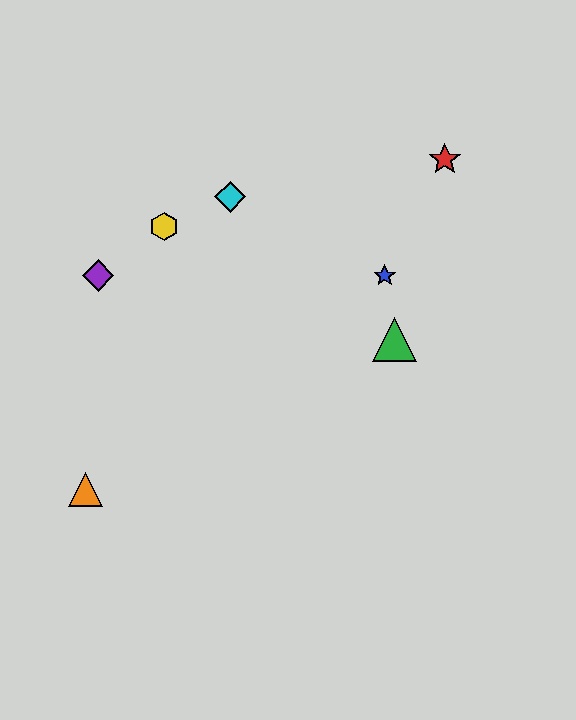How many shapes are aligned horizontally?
2 shapes (the blue star, the purple diamond) are aligned horizontally.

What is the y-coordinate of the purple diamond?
The purple diamond is at y≈276.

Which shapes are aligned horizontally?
The blue star, the purple diamond are aligned horizontally.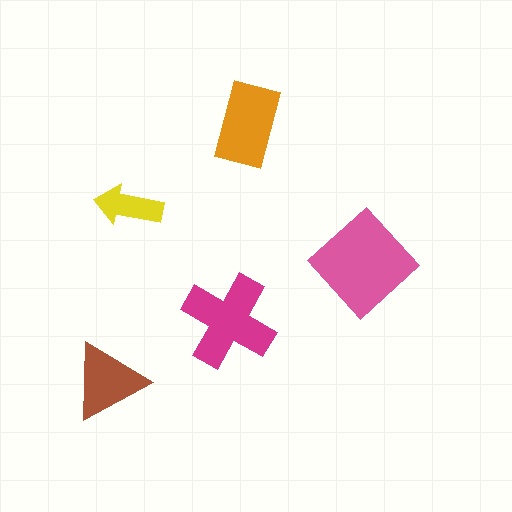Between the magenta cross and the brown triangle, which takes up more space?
The magenta cross.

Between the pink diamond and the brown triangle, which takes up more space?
The pink diamond.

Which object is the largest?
The pink diamond.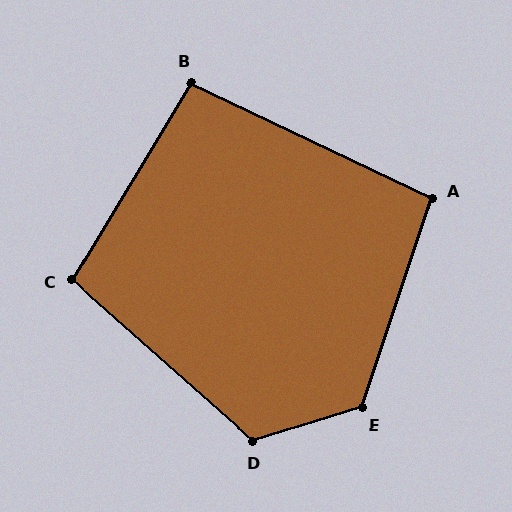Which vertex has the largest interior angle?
E, at approximately 126 degrees.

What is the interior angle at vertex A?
Approximately 97 degrees (obtuse).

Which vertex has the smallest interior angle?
B, at approximately 95 degrees.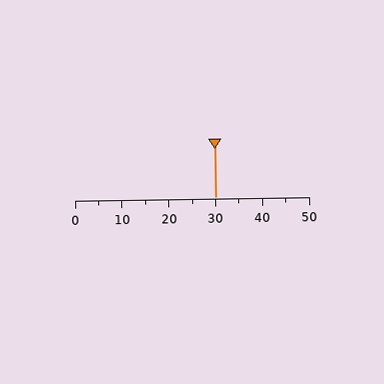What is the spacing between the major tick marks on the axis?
The major ticks are spaced 10 apart.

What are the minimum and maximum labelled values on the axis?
The axis runs from 0 to 50.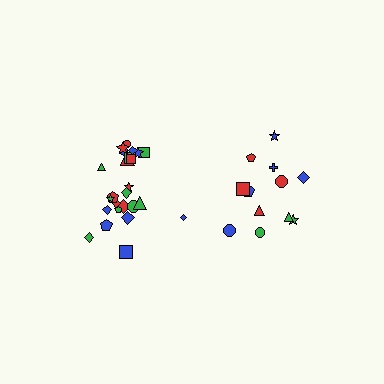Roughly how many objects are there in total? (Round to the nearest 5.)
Roughly 35 objects in total.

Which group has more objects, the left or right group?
The left group.